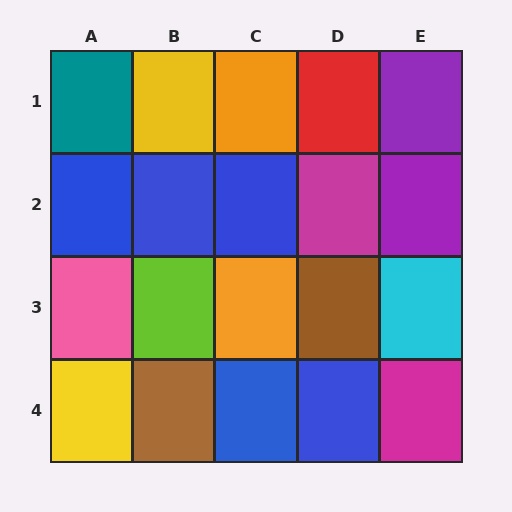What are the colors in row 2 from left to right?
Blue, blue, blue, magenta, purple.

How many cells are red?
1 cell is red.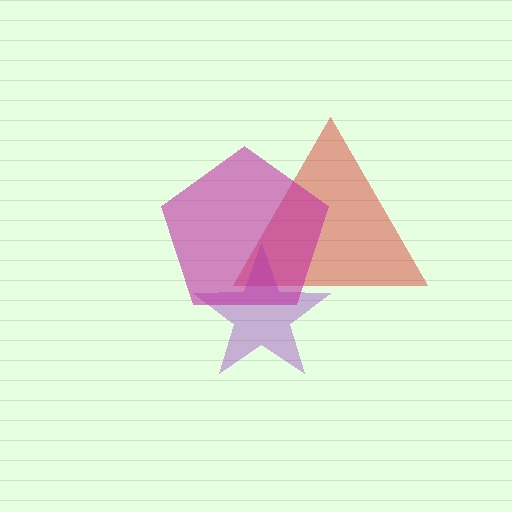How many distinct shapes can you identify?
There are 3 distinct shapes: a red triangle, a purple star, a magenta pentagon.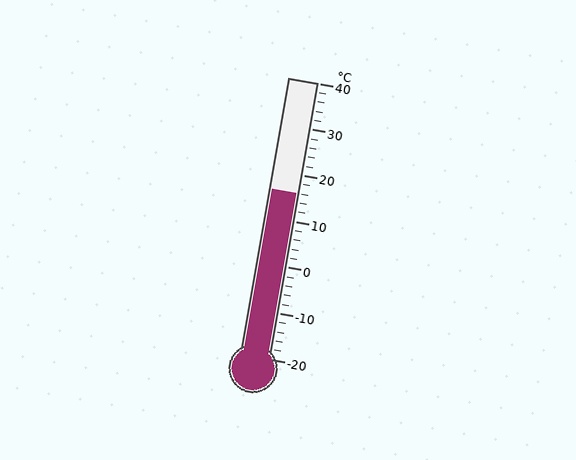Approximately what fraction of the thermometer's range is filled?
The thermometer is filled to approximately 60% of its range.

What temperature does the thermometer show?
The thermometer shows approximately 16°C.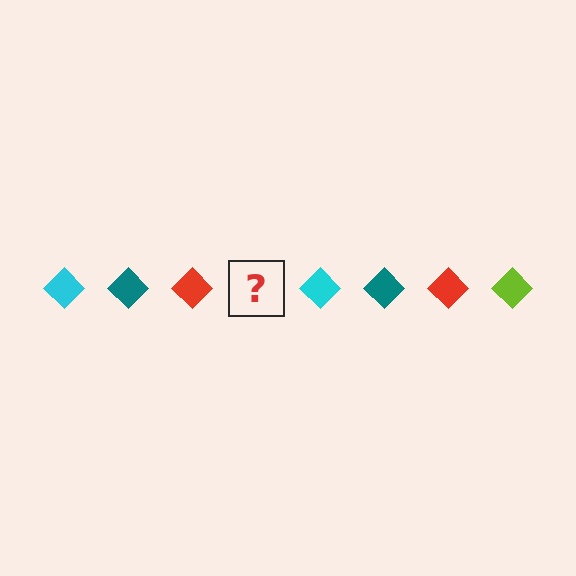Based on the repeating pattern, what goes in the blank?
The blank should be a lime diamond.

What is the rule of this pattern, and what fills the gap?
The rule is that the pattern cycles through cyan, teal, red, lime diamonds. The gap should be filled with a lime diamond.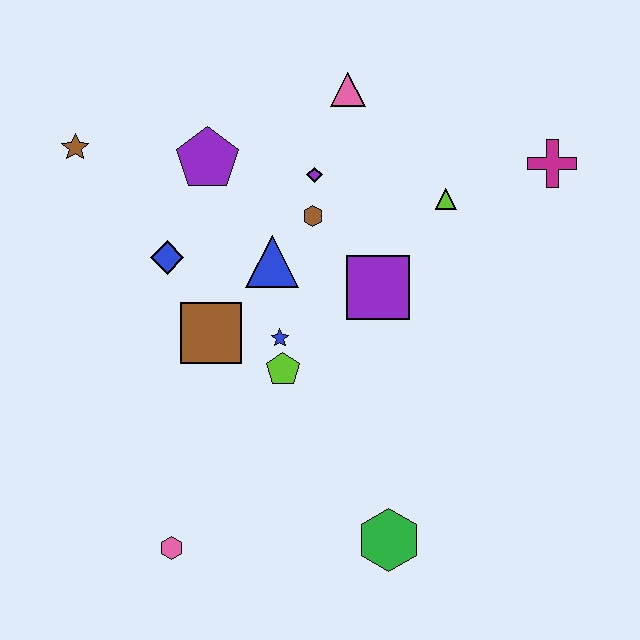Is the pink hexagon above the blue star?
No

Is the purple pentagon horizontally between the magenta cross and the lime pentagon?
No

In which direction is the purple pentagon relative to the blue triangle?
The purple pentagon is above the blue triangle.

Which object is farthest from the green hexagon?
The brown star is farthest from the green hexagon.